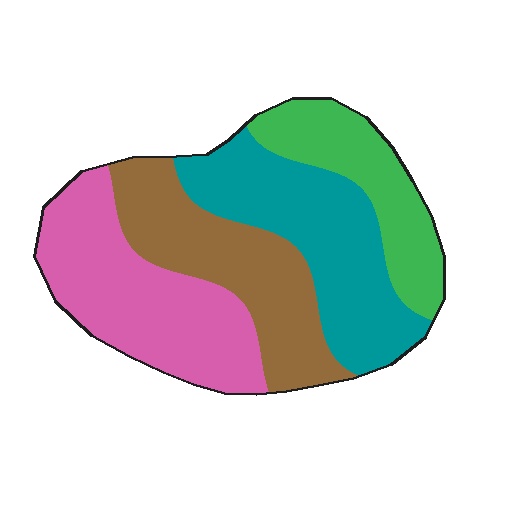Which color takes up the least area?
Green, at roughly 20%.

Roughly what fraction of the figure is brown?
Brown covers about 25% of the figure.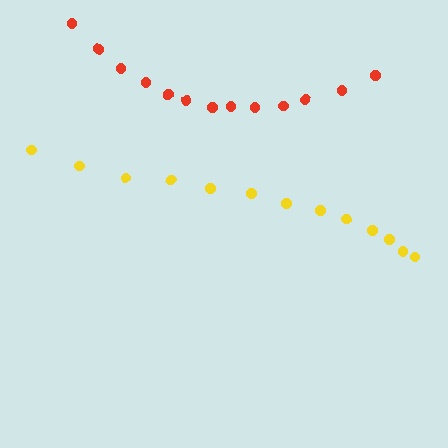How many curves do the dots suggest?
There are 2 distinct paths.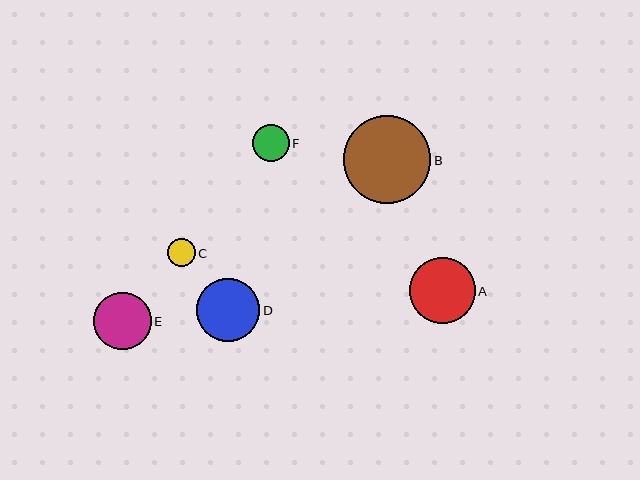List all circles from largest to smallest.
From largest to smallest: B, A, D, E, F, C.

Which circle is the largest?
Circle B is the largest with a size of approximately 88 pixels.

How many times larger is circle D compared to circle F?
Circle D is approximately 1.7 times the size of circle F.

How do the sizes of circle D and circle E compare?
Circle D and circle E are approximately the same size.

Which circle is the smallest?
Circle C is the smallest with a size of approximately 28 pixels.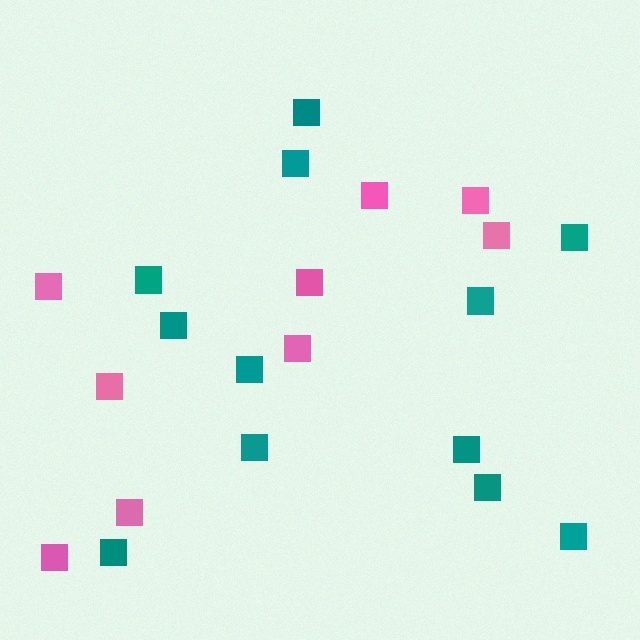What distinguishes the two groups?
There are 2 groups: one group of pink squares (9) and one group of teal squares (12).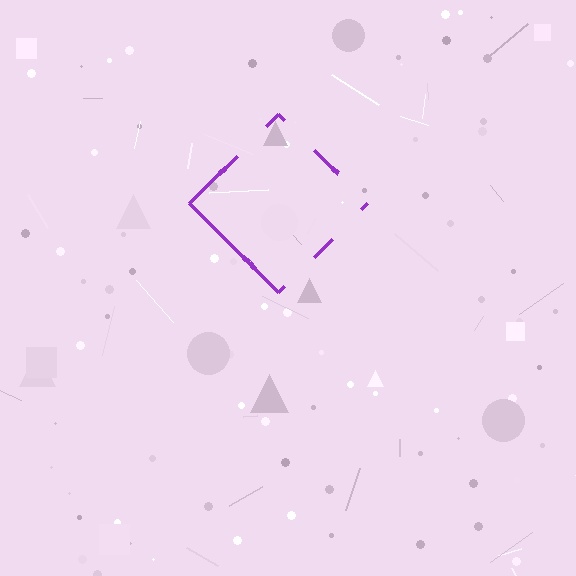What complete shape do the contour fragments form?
The contour fragments form a diamond.